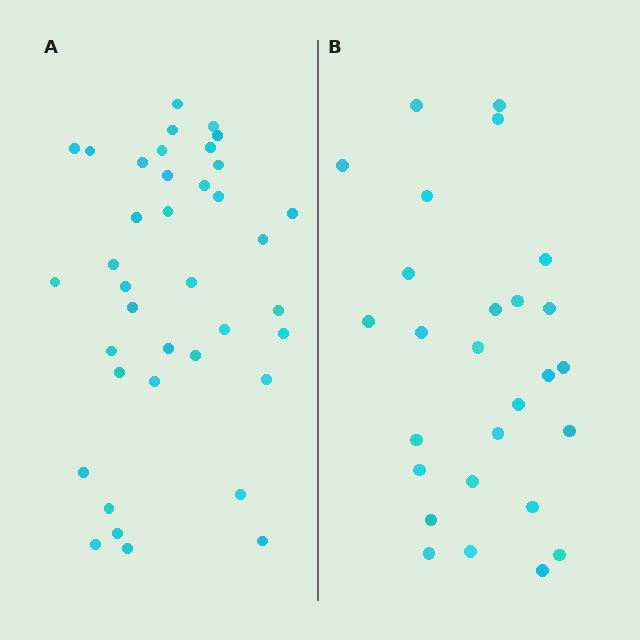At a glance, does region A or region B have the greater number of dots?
Region A (the left region) has more dots.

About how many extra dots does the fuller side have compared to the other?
Region A has roughly 12 or so more dots than region B.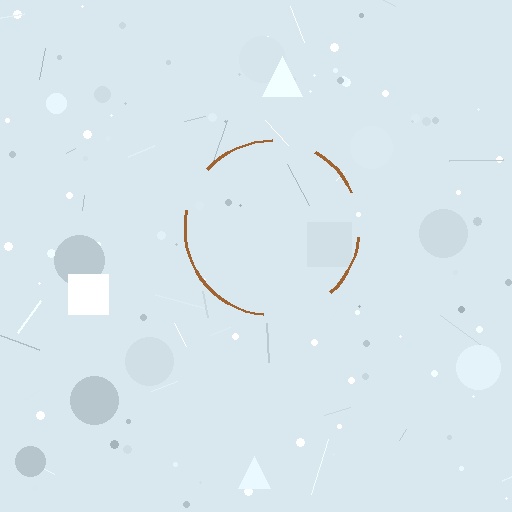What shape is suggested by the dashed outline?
The dashed outline suggests a circle.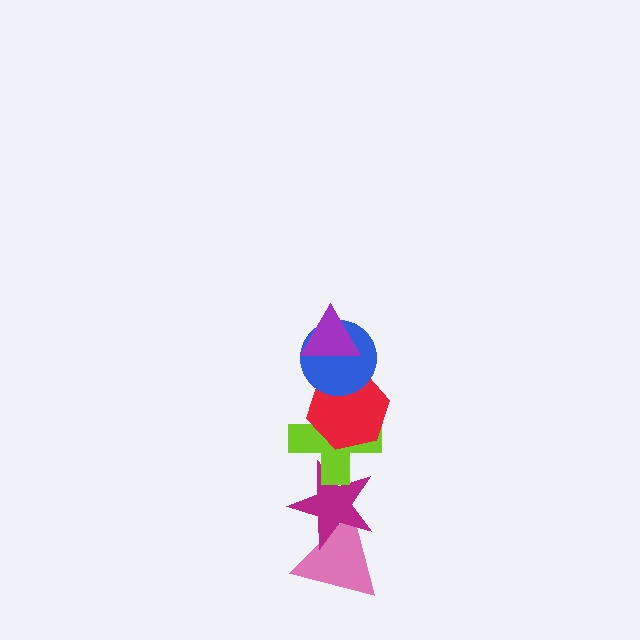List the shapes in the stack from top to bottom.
From top to bottom: the purple triangle, the blue circle, the red hexagon, the lime cross, the magenta star, the pink triangle.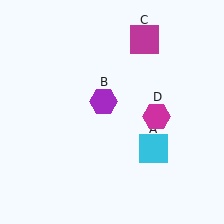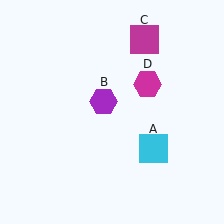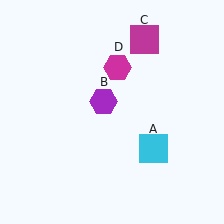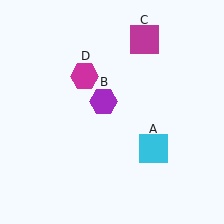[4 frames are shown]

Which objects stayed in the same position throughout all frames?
Cyan square (object A) and purple hexagon (object B) and magenta square (object C) remained stationary.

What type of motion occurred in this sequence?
The magenta hexagon (object D) rotated counterclockwise around the center of the scene.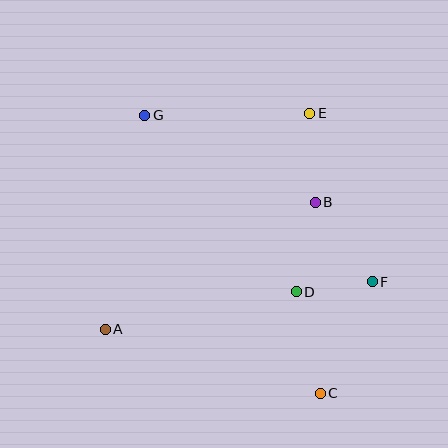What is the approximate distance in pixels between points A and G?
The distance between A and G is approximately 218 pixels.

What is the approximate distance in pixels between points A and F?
The distance between A and F is approximately 271 pixels.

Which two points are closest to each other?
Points D and F are closest to each other.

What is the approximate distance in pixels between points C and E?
The distance between C and E is approximately 280 pixels.